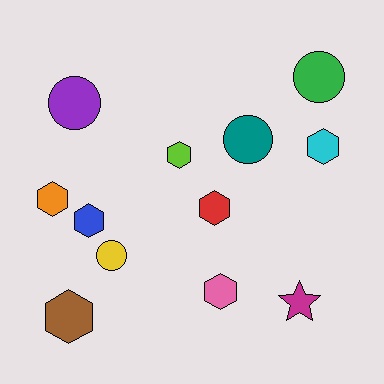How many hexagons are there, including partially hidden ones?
There are 7 hexagons.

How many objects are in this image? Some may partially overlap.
There are 12 objects.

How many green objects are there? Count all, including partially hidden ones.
There is 1 green object.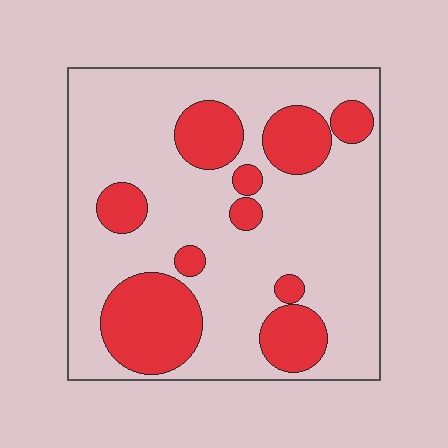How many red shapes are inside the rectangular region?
10.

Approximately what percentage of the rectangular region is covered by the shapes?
Approximately 25%.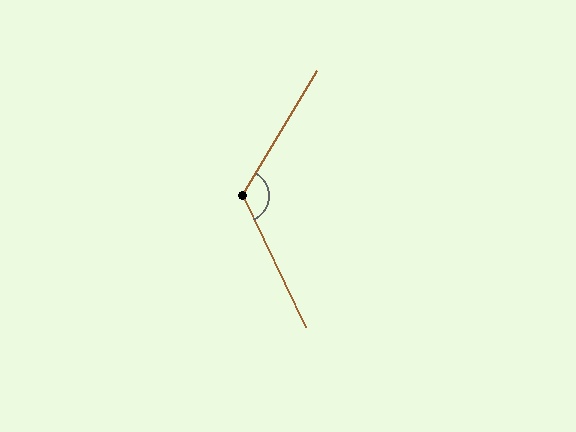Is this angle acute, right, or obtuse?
It is obtuse.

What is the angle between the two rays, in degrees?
Approximately 123 degrees.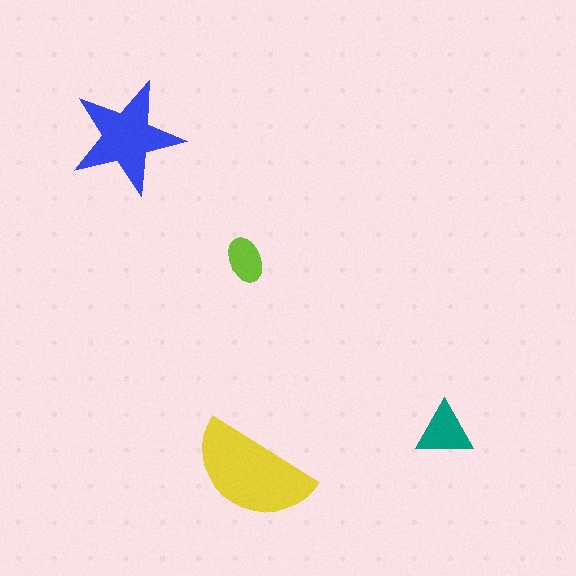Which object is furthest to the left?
The blue star is leftmost.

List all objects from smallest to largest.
The lime ellipse, the teal triangle, the blue star, the yellow semicircle.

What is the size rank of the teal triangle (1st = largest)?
3rd.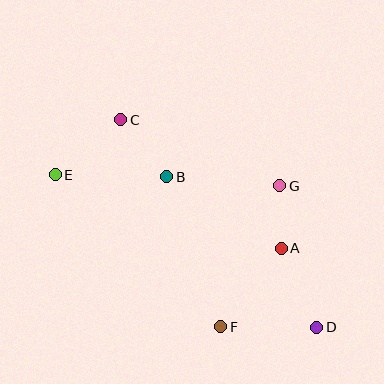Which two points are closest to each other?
Points A and G are closest to each other.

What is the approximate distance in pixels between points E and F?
The distance between E and F is approximately 225 pixels.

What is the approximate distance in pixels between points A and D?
The distance between A and D is approximately 86 pixels.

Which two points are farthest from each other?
Points D and E are farthest from each other.